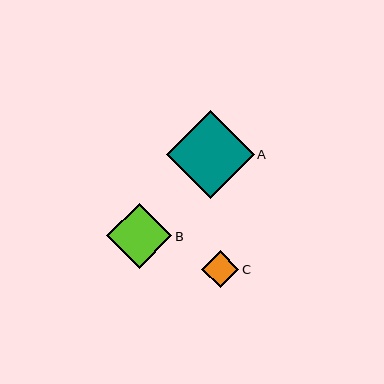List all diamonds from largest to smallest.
From largest to smallest: A, B, C.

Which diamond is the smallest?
Diamond C is the smallest with a size of approximately 37 pixels.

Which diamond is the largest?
Diamond A is the largest with a size of approximately 88 pixels.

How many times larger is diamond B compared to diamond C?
Diamond B is approximately 1.8 times the size of diamond C.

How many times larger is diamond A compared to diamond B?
Diamond A is approximately 1.4 times the size of diamond B.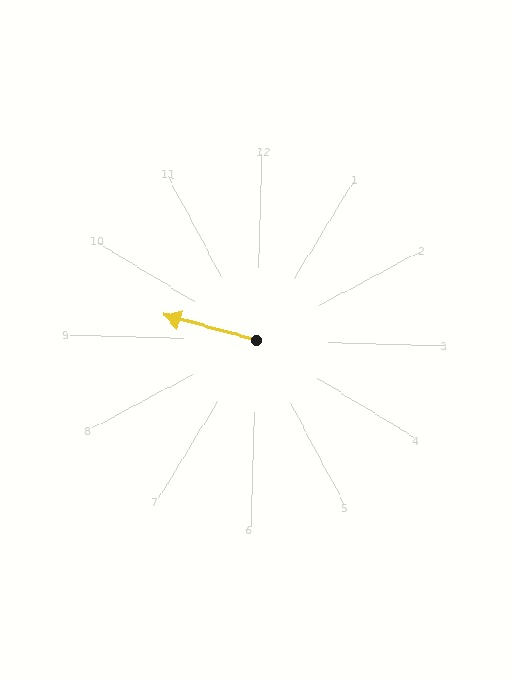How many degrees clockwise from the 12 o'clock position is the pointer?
Approximately 283 degrees.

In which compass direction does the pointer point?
West.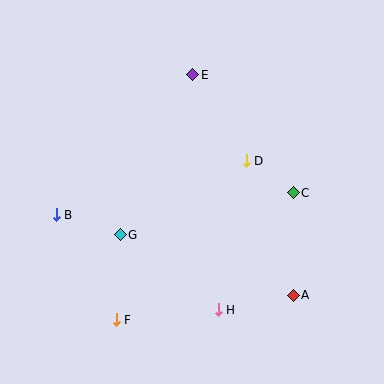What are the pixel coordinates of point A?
Point A is at (293, 295).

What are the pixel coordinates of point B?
Point B is at (56, 215).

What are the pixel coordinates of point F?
Point F is at (116, 320).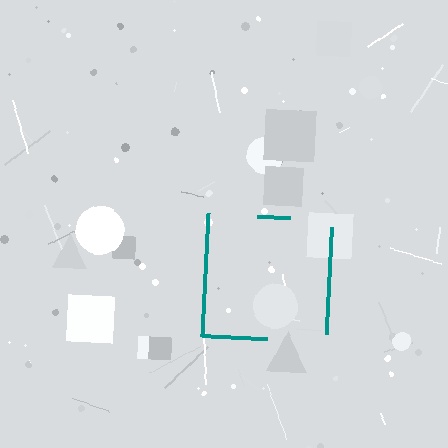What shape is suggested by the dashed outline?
The dashed outline suggests a square.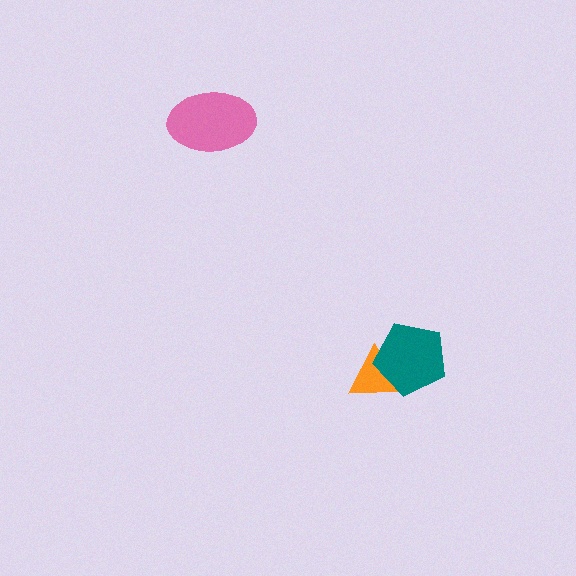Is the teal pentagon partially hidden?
No, no other shape covers it.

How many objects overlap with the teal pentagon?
1 object overlaps with the teal pentagon.